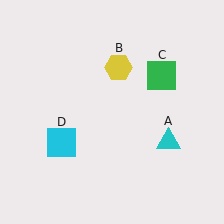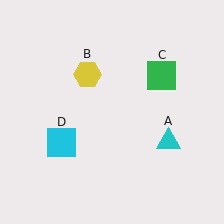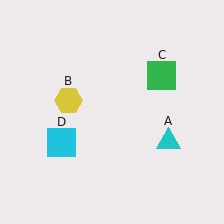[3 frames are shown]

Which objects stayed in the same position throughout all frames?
Cyan triangle (object A) and green square (object C) and cyan square (object D) remained stationary.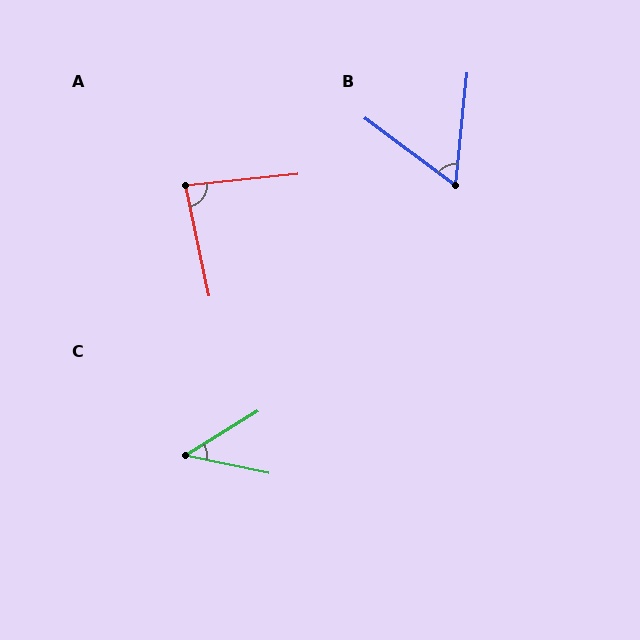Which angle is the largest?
A, at approximately 84 degrees.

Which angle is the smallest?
C, at approximately 44 degrees.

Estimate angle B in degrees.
Approximately 59 degrees.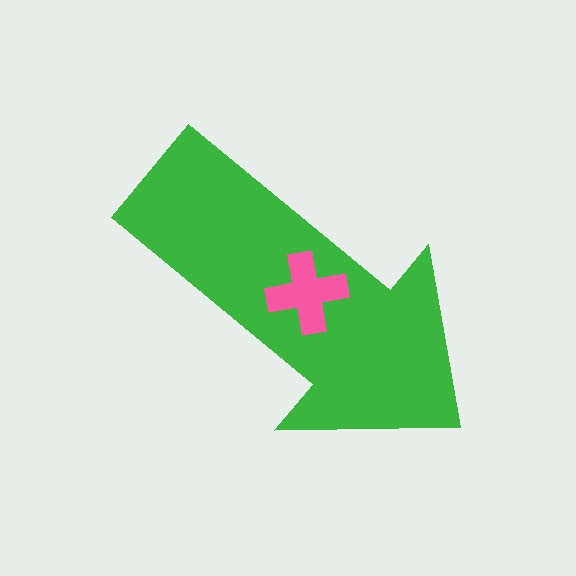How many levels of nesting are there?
2.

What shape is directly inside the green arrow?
The pink cross.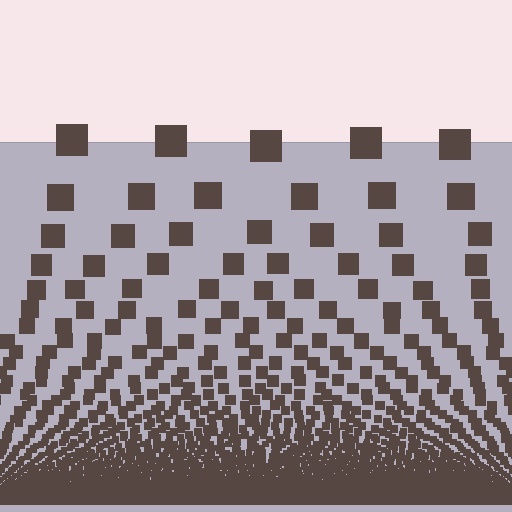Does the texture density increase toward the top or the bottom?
Density increases toward the bottom.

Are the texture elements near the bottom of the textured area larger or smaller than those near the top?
Smaller. The gradient is inverted — elements near the bottom are smaller and denser.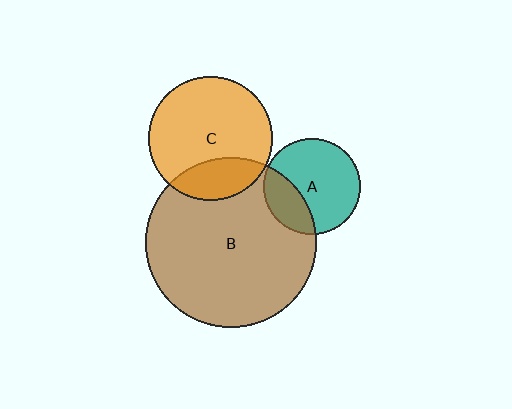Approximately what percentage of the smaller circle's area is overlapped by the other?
Approximately 25%.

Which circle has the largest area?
Circle B (brown).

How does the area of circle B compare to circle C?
Approximately 1.9 times.